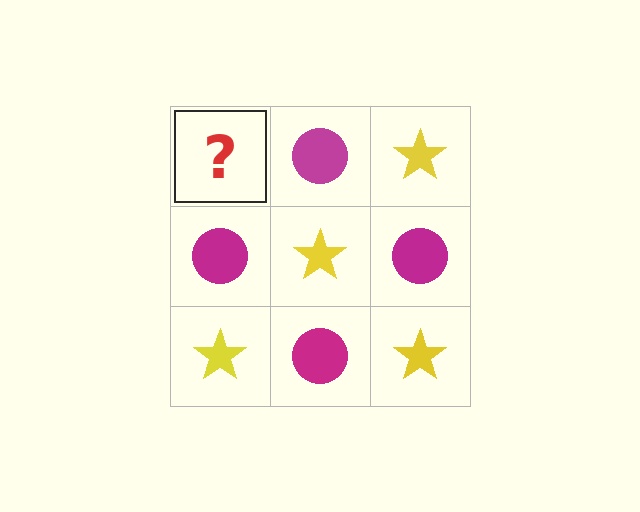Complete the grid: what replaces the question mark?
The question mark should be replaced with a yellow star.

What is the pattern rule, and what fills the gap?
The rule is that it alternates yellow star and magenta circle in a checkerboard pattern. The gap should be filled with a yellow star.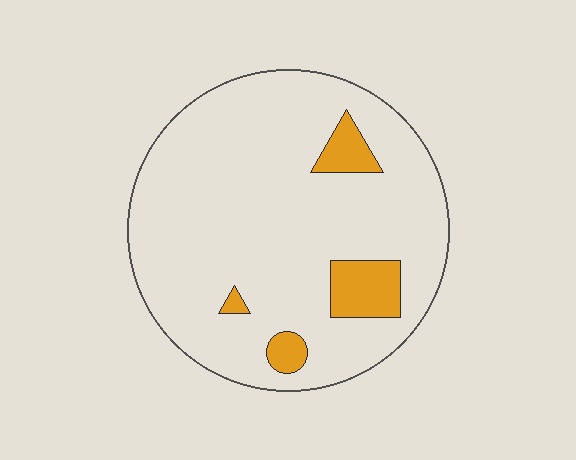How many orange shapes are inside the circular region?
4.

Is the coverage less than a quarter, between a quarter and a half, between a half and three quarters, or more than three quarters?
Less than a quarter.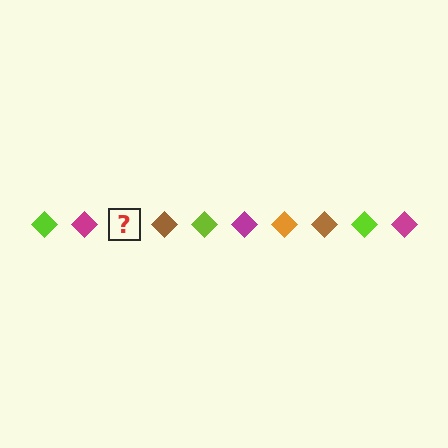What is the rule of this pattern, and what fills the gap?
The rule is that the pattern cycles through lime, magenta, orange, brown diamonds. The gap should be filled with an orange diamond.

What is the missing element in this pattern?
The missing element is an orange diamond.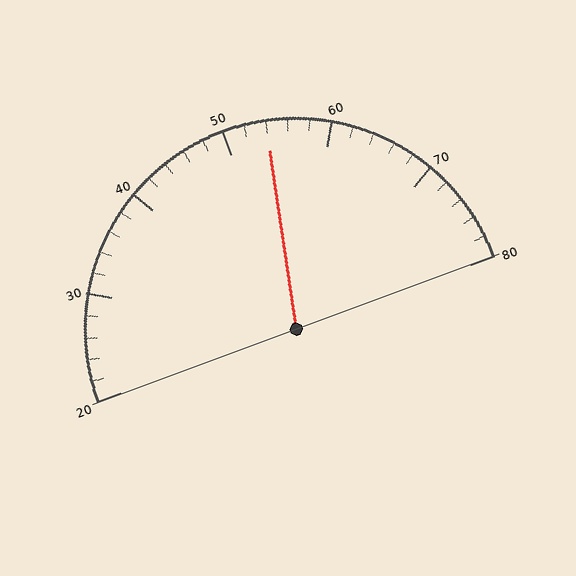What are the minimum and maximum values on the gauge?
The gauge ranges from 20 to 80.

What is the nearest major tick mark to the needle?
The nearest major tick mark is 50.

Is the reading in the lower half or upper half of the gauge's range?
The reading is in the upper half of the range (20 to 80).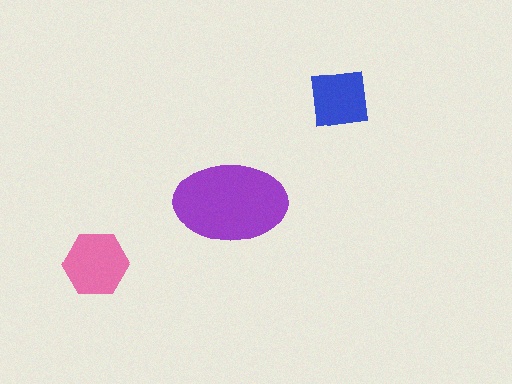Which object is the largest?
The purple ellipse.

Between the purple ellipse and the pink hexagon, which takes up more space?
The purple ellipse.